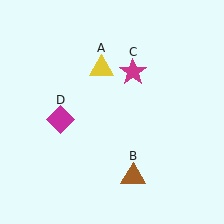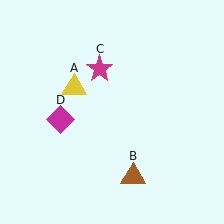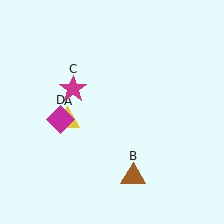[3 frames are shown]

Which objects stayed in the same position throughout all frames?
Brown triangle (object B) and magenta diamond (object D) remained stationary.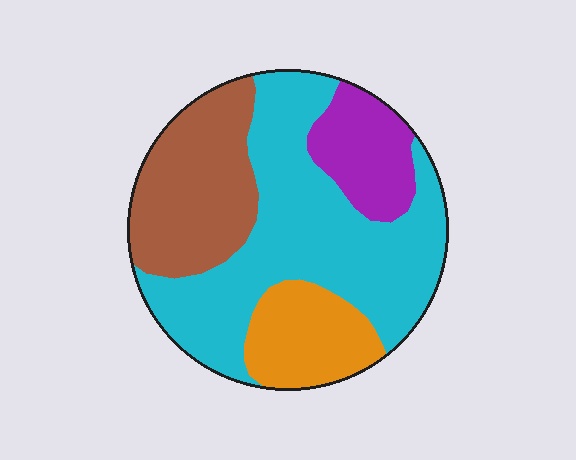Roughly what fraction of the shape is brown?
Brown covers around 25% of the shape.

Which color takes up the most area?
Cyan, at roughly 50%.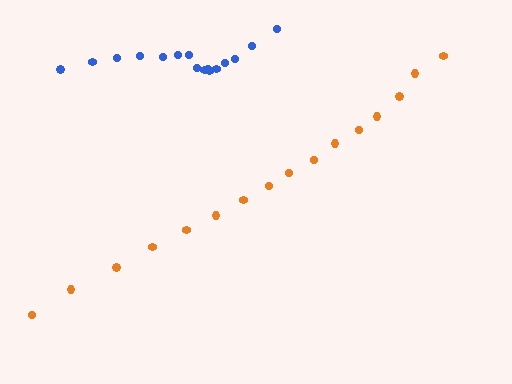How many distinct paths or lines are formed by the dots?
There are 2 distinct paths.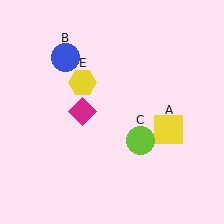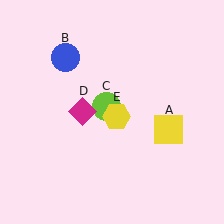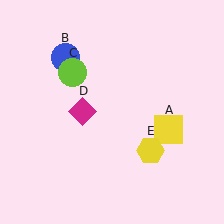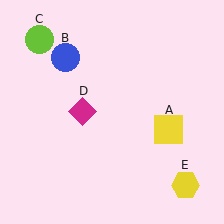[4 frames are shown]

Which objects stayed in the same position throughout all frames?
Yellow square (object A) and blue circle (object B) and magenta diamond (object D) remained stationary.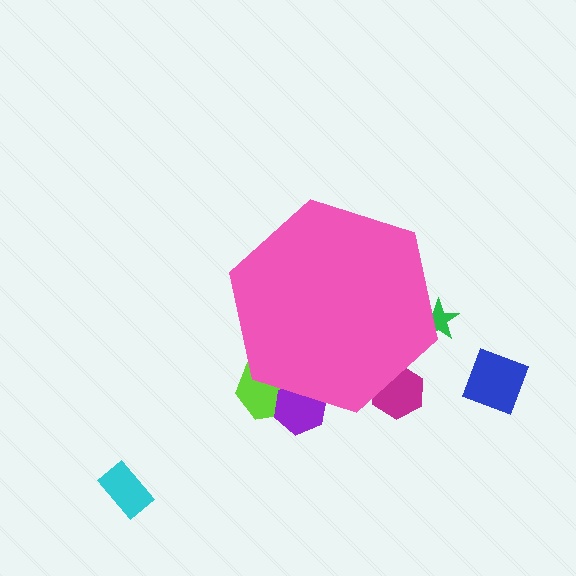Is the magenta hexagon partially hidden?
Yes, the magenta hexagon is partially hidden behind the pink hexagon.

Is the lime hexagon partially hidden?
Yes, the lime hexagon is partially hidden behind the pink hexagon.